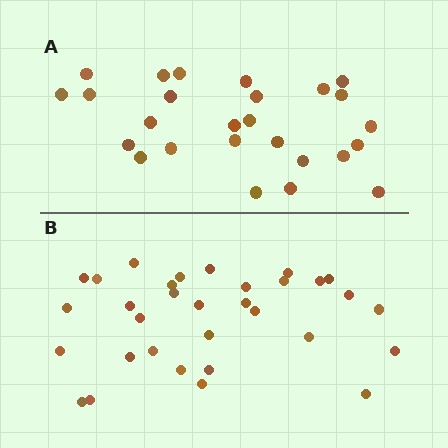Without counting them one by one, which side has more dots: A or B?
Region B (the bottom region) has more dots.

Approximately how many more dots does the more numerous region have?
Region B has about 6 more dots than region A.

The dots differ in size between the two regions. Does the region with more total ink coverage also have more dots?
No. Region A has more total ink coverage because its dots are larger, but region B actually contains more individual dots. Total area can be misleading — the number of items is what matters here.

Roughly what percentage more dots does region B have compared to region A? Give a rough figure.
About 25% more.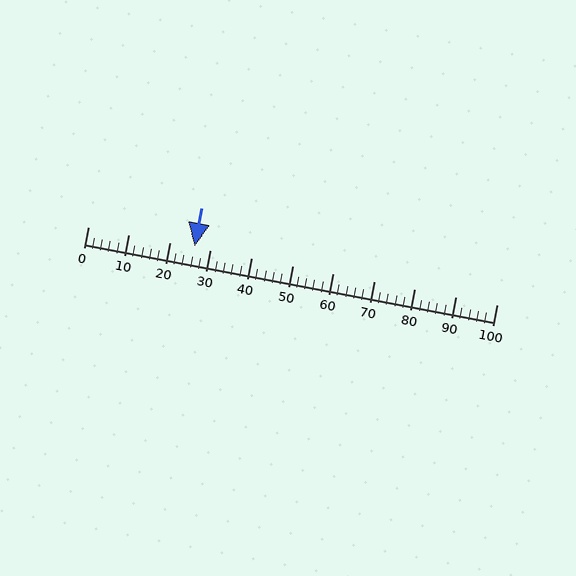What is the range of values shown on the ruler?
The ruler shows values from 0 to 100.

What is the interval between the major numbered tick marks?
The major tick marks are spaced 10 units apart.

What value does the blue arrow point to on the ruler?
The blue arrow points to approximately 26.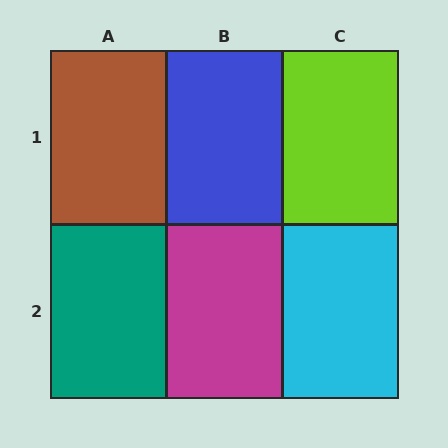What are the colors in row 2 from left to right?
Teal, magenta, cyan.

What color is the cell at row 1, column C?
Lime.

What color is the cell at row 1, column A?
Brown.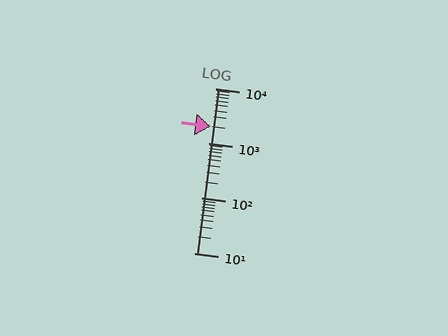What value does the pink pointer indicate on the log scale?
The pointer indicates approximately 2000.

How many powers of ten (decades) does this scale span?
The scale spans 3 decades, from 10 to 10000.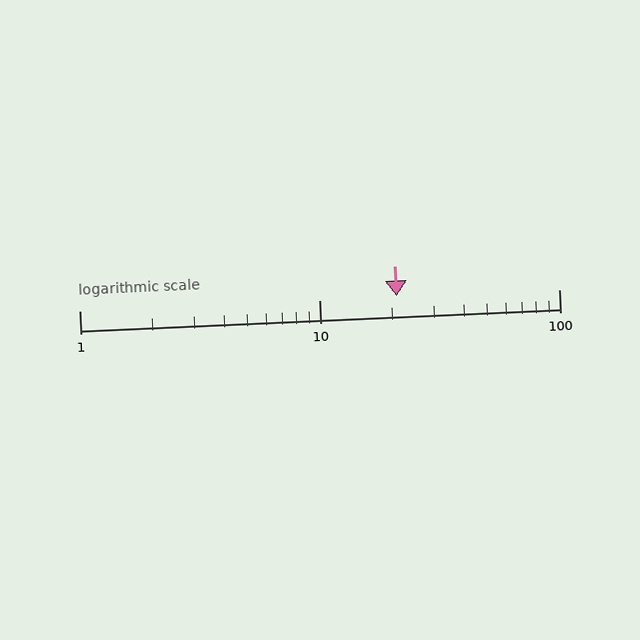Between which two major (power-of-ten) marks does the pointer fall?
The pointer is between 10 and 100.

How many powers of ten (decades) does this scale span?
The scale spans 2 decades, from 1 to 100.